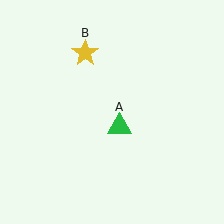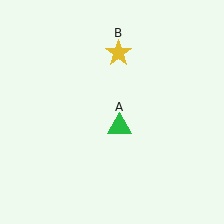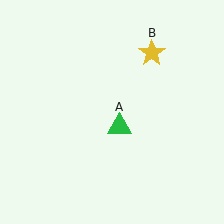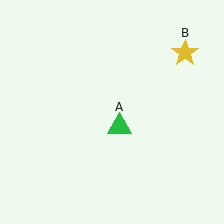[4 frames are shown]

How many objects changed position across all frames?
1 object changed position: yellow star (object B).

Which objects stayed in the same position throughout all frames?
Green triangle (object A) remained stationary.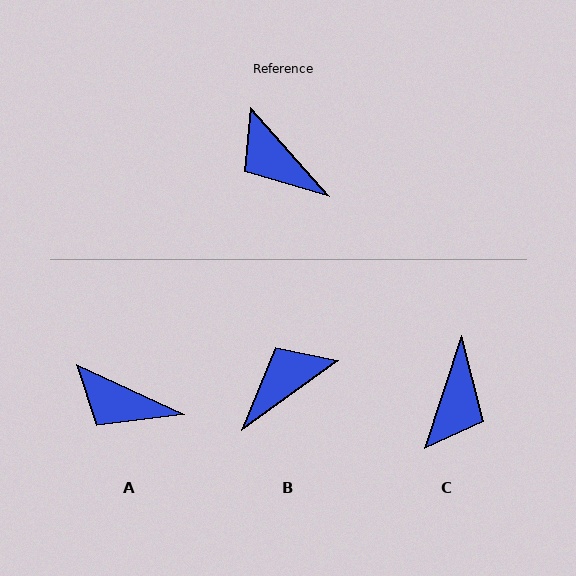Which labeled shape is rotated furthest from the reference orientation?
C, about 120 degrees away.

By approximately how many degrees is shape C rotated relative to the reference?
Approximately 120 degrees counter-clockwise.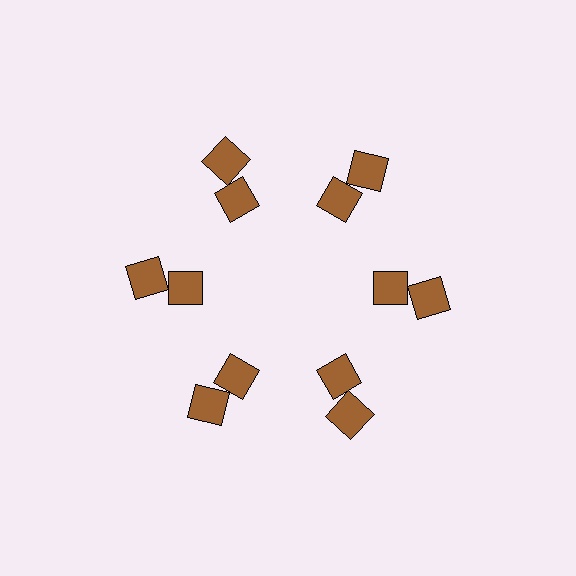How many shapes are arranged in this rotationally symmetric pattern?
There are 12 shapes, arranged in 6 groups of 2.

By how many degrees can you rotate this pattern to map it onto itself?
The pattern maps onto itself every 60 degrees of rotation.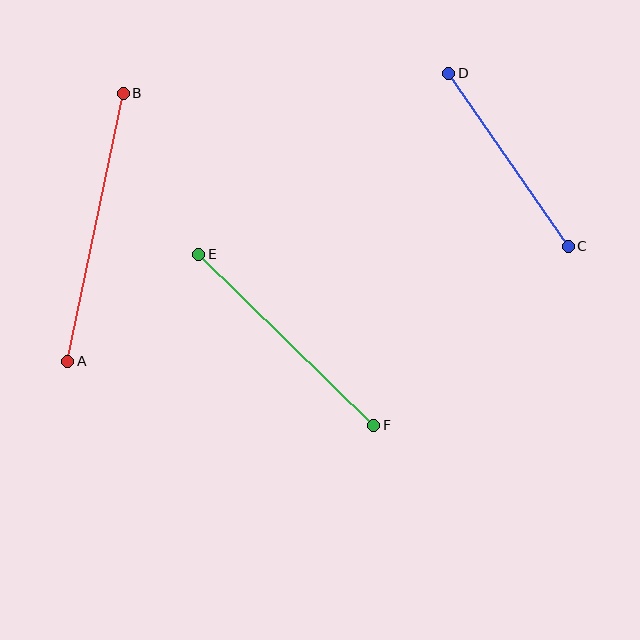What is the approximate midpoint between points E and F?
The midpoint is at approximately (286, 340) pixels.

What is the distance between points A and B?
The distance is approximately 274 pixels.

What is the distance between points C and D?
The distance is approximately 210 pixels.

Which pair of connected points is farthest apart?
Points A and B are farthest apart.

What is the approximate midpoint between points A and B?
The midpoint is at approximately (96, 227) pixels.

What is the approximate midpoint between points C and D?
The midpoint is at approximately (509, 160) pixels.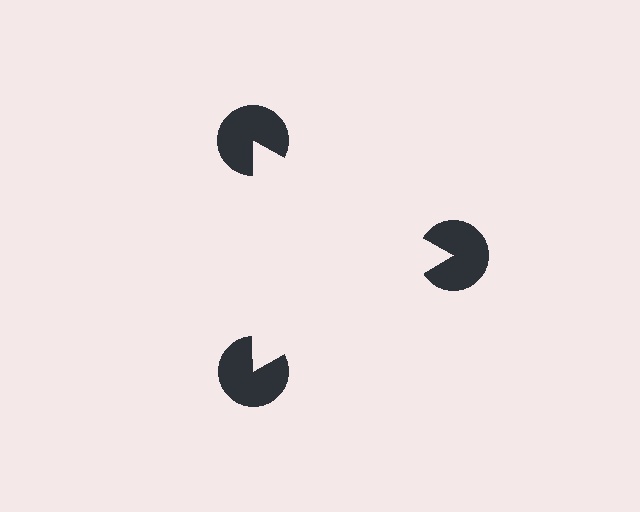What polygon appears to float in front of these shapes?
An illusory triangle — its edges are inferred from the aligned wedge cuts in the pac-man discs, not physically drawn.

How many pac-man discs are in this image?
There are 3 — one at each vertex of the illusory triangle.